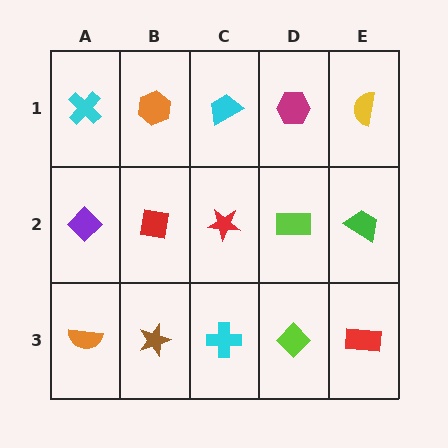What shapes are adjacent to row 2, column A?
A cyan cross (row 1, column A), an orange semicircle (row 3, column A), a red square (row 2, column B).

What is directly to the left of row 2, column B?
A purple diamond.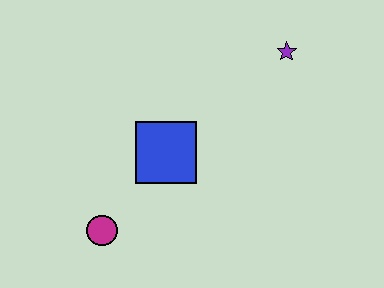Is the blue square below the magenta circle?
No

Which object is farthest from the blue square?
The purple star is farthest from the blue square.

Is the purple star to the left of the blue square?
No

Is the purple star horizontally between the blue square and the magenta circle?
No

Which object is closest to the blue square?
The magenta circle is closest to the blue square.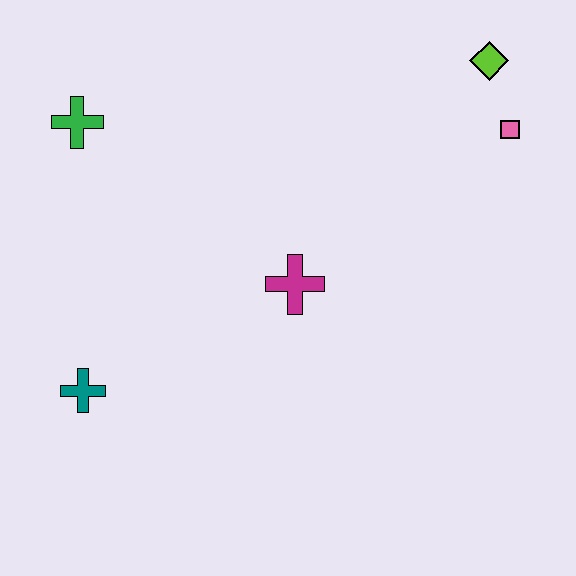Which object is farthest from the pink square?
The teal cross is farthest from the pink square.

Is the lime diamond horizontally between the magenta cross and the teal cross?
No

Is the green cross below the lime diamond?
Yes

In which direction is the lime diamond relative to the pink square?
The lime diamond is above the pink square.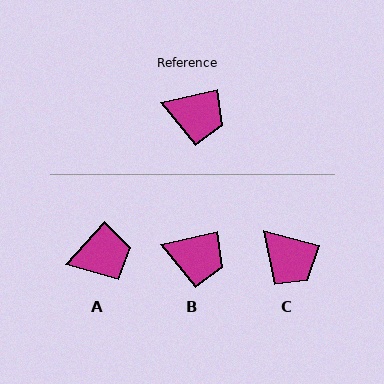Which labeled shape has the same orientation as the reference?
B.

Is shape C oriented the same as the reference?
No, it is off by about 28 degrees.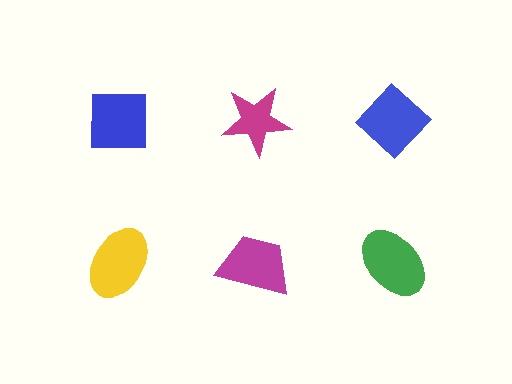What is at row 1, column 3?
A blue diamond.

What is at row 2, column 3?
A green ellipse.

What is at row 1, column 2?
A magenta star.